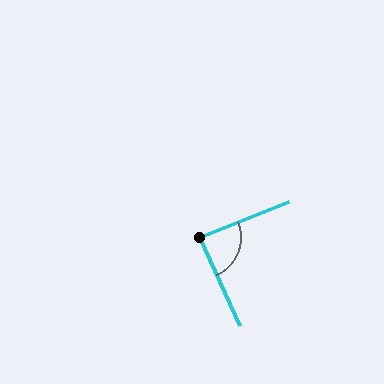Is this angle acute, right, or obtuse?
It is approximately a right angle.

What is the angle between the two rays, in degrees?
Approximately 87 degrees.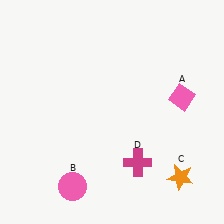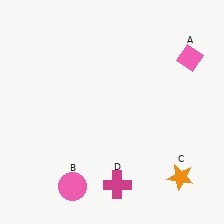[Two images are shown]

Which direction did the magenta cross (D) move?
The magenta cross (D) moved down.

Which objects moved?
The objects that moved are: the pink diamond (A), the magenta cross (D).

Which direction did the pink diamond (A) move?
The pink diamond (A) moved up.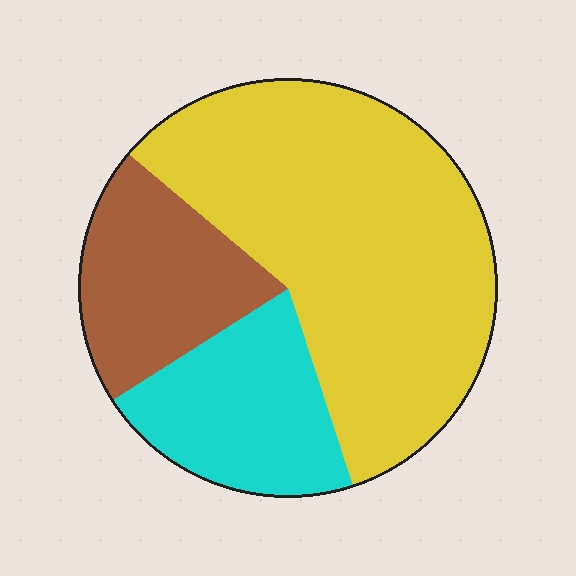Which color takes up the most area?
Yellow, at roughly 60%.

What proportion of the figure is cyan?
Cyan covers 21% of the figure.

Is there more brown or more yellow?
Yellow.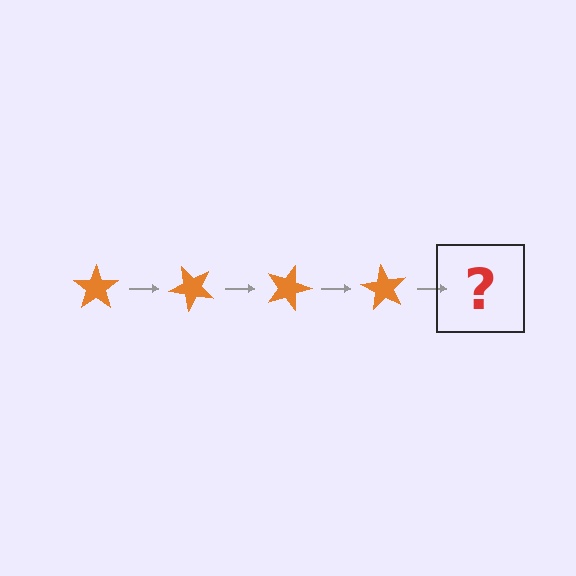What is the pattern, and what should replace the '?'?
The pattern is that the star rotates 45 degrees each step. The '?' should be an orange star rotated 180 degrees.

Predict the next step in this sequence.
The next step is an orange star rotated 180 degrees.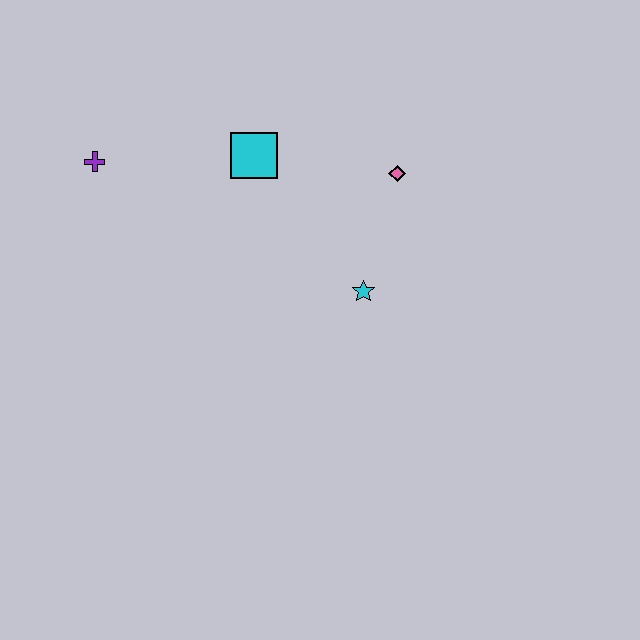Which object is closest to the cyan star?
The pink diamond is closest to the cyan star.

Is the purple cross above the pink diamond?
Yes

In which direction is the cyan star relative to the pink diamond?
The cyan star is below the pink diamond.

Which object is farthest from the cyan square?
The cyan star is farthest from the cyan square.